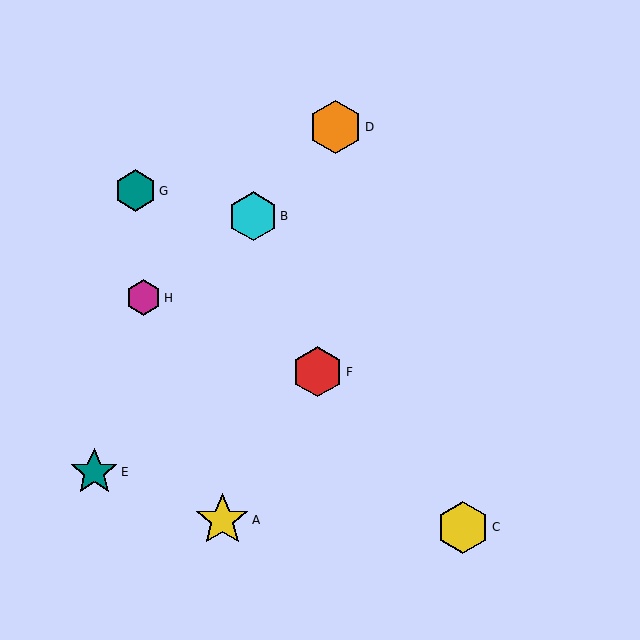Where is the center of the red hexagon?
The center of the red hexagon is at (318, 372).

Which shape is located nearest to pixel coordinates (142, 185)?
The teal hexagon (labeled G) at (136, 191) is nearest to that location.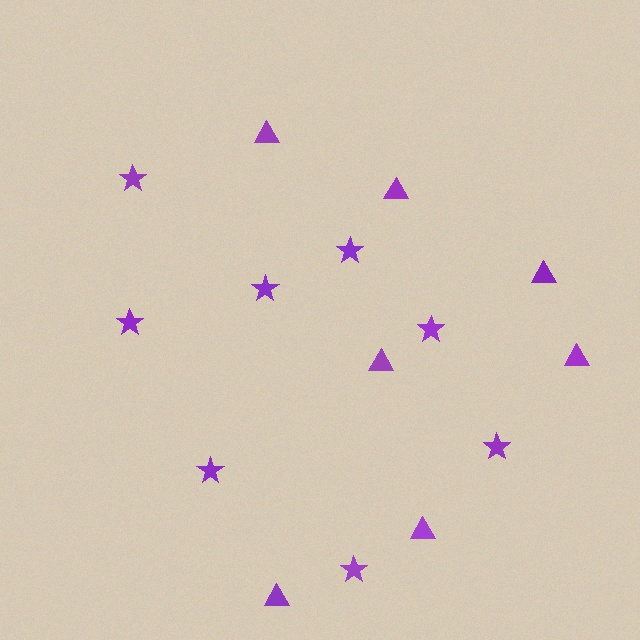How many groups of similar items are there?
There are 2 groups: one group of stars (8) and one group of triangles (7).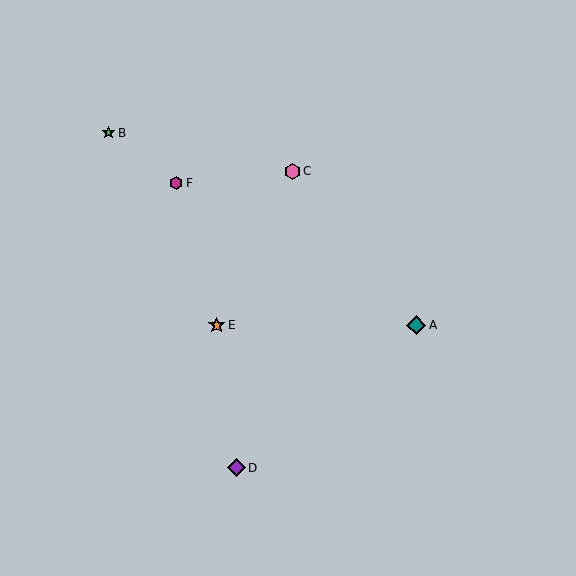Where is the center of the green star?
The center of the green star is at (109, 133).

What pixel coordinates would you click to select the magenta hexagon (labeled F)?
Click at (176, 183) to select the magenta hexagon F.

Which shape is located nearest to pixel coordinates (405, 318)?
The teal diamond (labeled A) at (416, 325) is nearest to that location.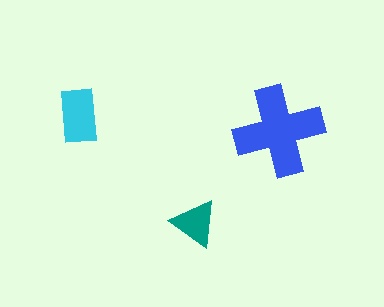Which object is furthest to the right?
The blue cross is rightmost.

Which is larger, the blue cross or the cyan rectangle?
The blue cross.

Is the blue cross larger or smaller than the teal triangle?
Larger.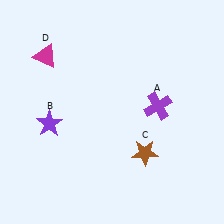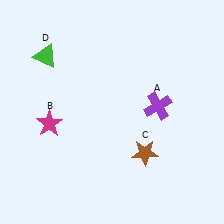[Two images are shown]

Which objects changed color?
B changed from purple to magenta. D changed from magenta to green.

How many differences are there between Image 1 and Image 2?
There are 2 differences between the two images.